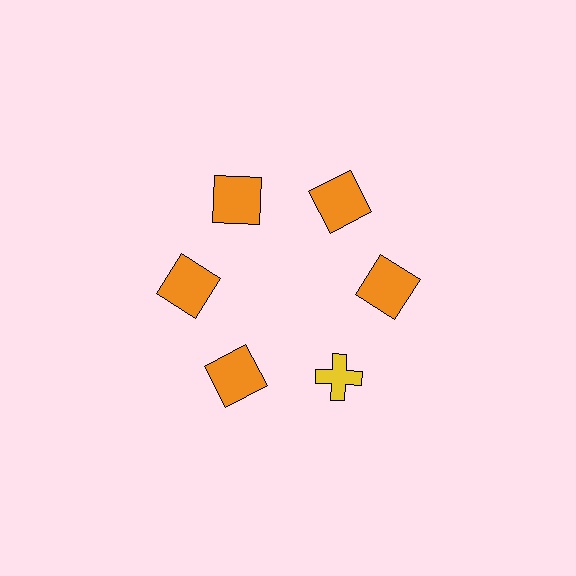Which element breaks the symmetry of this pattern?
The yellow cross at roughly the 5 o'clock position breaks the symmetry. All other shapes are orange squares.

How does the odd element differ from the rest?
It differs in both color (yellow instead of orange) and shape (cross instead of square).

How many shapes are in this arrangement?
There are 6 shapes arranged in a ring pattern.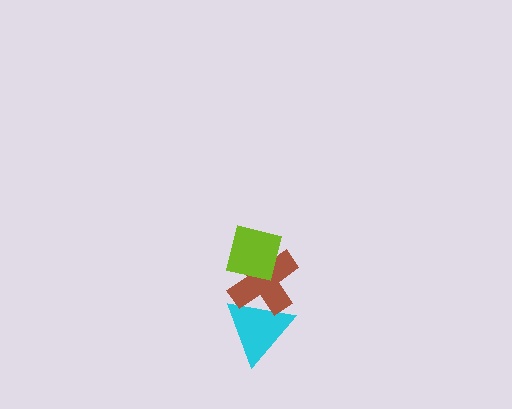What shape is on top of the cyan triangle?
The brown cross is on top of the cyan triangle.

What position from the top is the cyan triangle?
The cyan triangle is 3rd from the top.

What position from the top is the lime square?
The lime square is 1st from the top.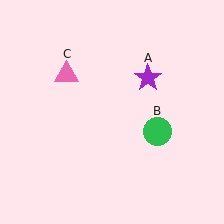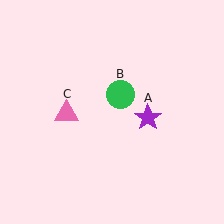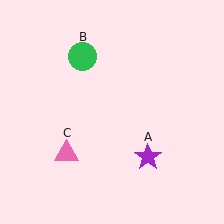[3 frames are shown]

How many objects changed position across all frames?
3 objects changed position: purple star (object A), green circle (object B), pink triangle (object C).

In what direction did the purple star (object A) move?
The purple star (object A) moved down.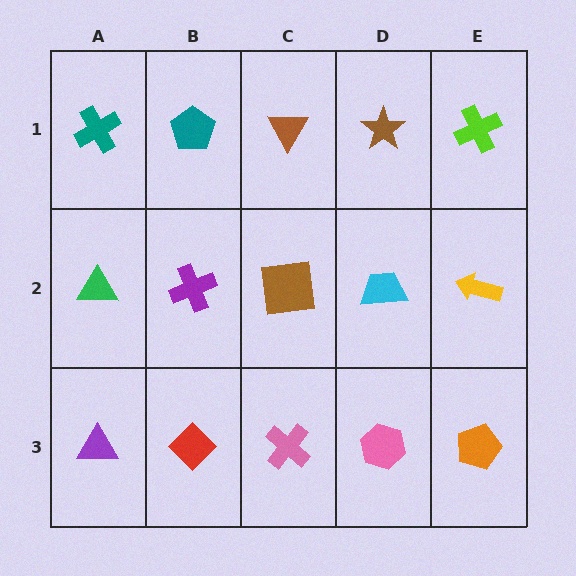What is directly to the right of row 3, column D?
An orange pentagon.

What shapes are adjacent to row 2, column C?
A brown triangle (row 1, column C), a pink cross (row 3, column C), a purple cross (row 2, column B), a cyan trapezoid (row 2, column D).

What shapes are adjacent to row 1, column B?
A purple cross (row 2, column B), a teal cross (row 1, column A), a brown triangle (row 1, column C).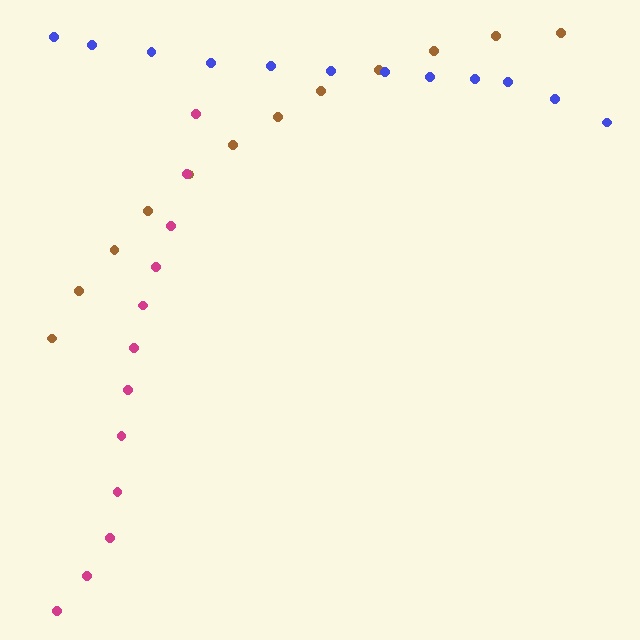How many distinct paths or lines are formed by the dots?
There are 3 distinct paths.